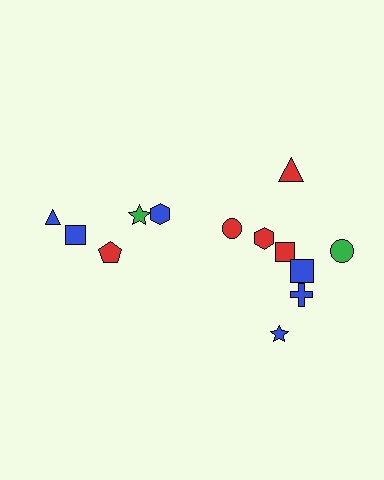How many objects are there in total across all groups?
There are 13 objects.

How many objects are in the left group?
There are 5 objects.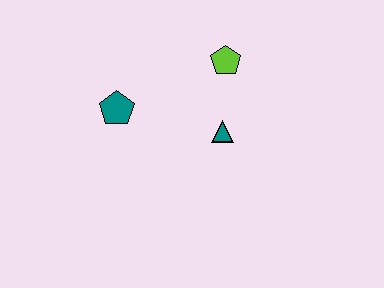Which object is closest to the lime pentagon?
The teal triangle is closest to the lime pentagon.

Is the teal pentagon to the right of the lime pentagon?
No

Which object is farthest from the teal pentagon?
The lime pentagon is farthest from the teal pentagon.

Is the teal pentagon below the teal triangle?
No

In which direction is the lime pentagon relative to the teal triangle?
The lime pentagon is above the teal triangle.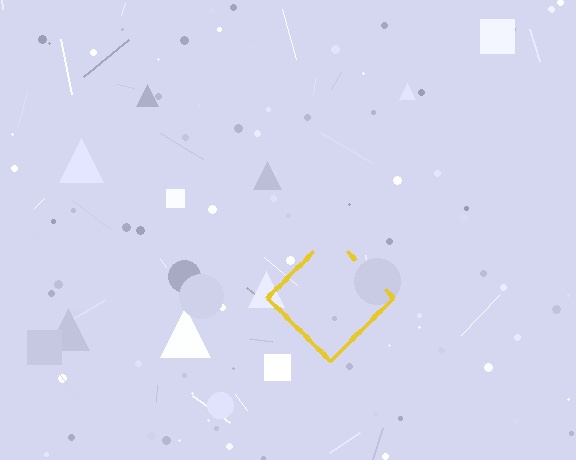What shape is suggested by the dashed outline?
The dashed outline suggests a diamond.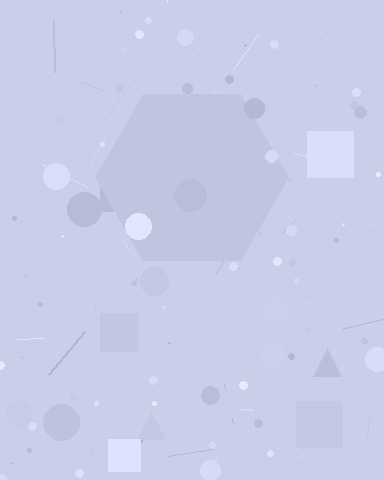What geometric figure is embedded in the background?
A hexagon is embedded in the background.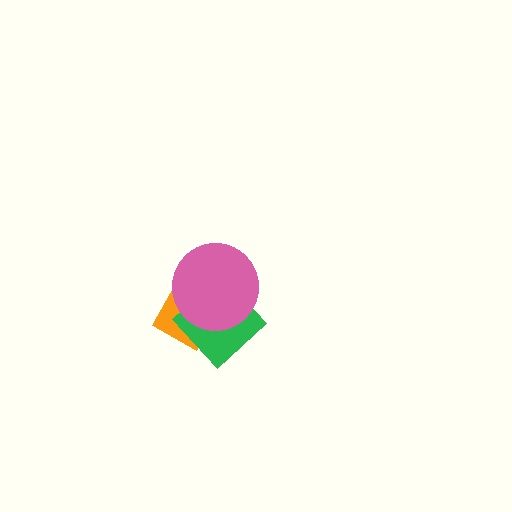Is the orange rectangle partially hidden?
Yes, it is partially covered by another shape.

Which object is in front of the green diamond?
The pink circle is in front of the green diamond.